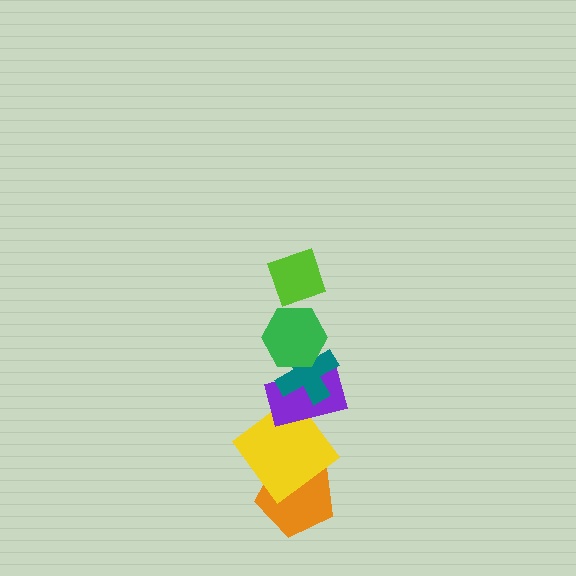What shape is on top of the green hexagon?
The lime diamond is on top of the green hexagon.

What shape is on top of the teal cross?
The green hexagon is on top of the teal cross.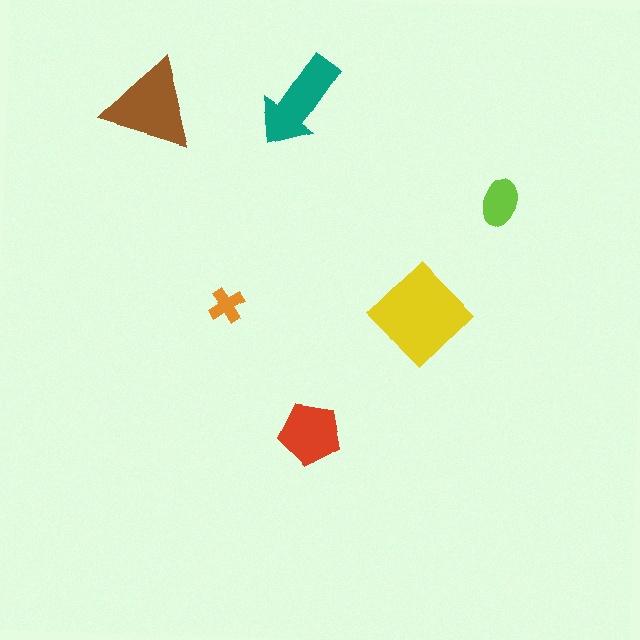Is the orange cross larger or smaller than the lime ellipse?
Smaller.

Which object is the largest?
The yellow diamond.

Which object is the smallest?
The orange cross.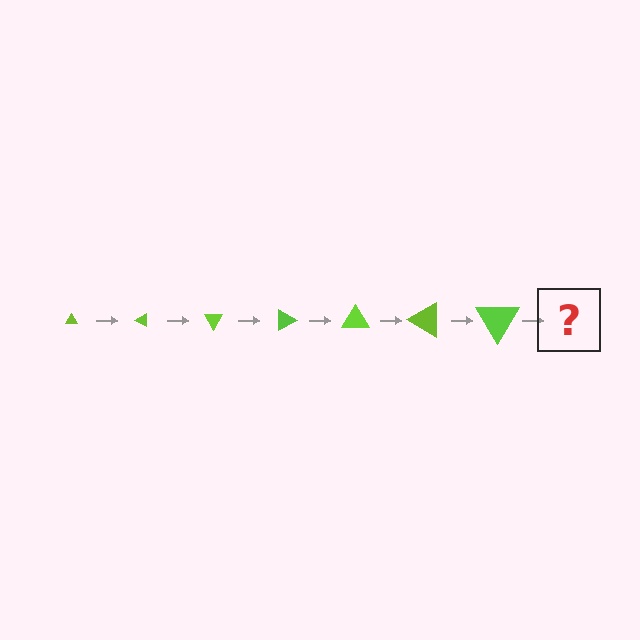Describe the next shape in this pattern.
It should be a triangle, larger than the previous one and rotated 210 degrees from the start.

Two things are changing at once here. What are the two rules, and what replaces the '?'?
The two rules are that the triangle grows larger each step and it rotates 30 degrees each step. The '?' should be a triangle, larger than the previous one and rotated 210 degrees from the start.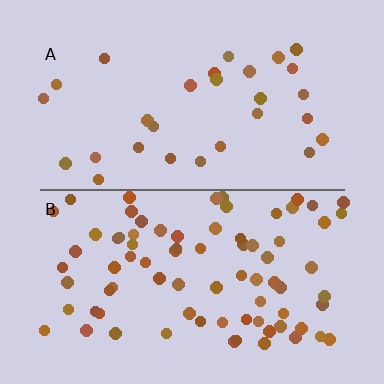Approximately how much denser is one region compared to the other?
Approximately 2.7× — region B over region A.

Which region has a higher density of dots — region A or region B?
B (the bottom).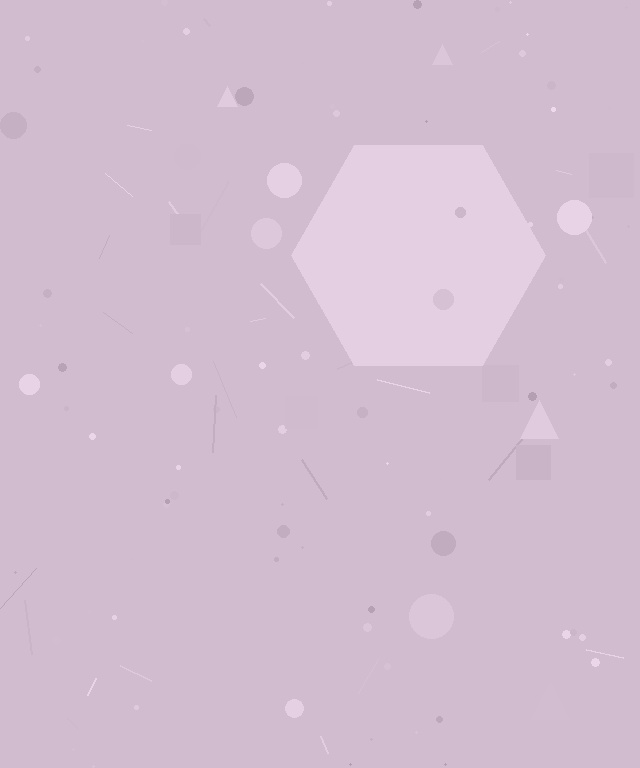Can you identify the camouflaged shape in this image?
The camouflaged shape is a hexagon.